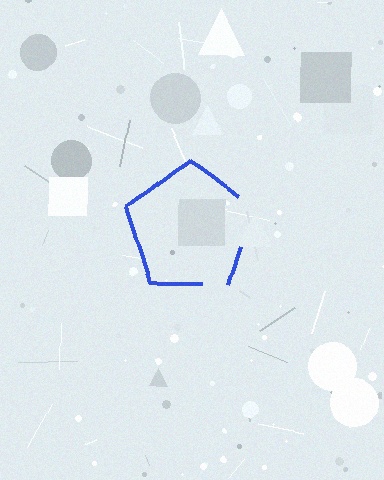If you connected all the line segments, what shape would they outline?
They would outline a pentagon.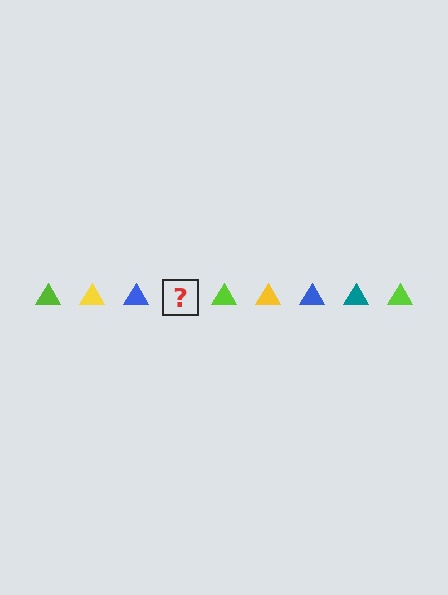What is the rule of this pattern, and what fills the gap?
The rule is that the pattern cycles through lime, yellow, blue, teal triangles. The gap should be filled with a teal triangle.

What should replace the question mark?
The question mark should be replaced with a teal triangle.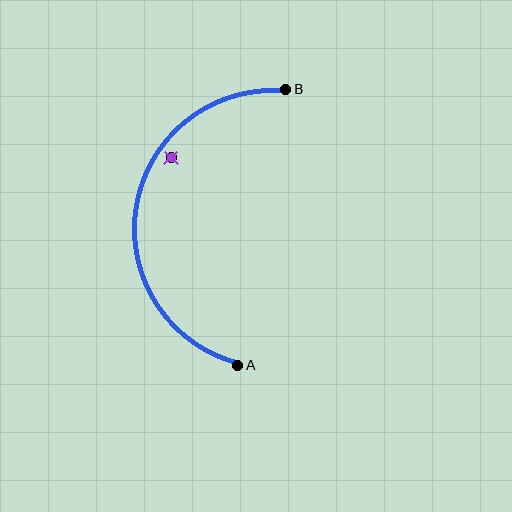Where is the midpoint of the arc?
The arc midpoint is the point on the curve farthest from the straight line joining A and B. It sits to the left of that line.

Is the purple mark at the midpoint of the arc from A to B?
No — the purple mark does not lie on the arc at all. It sits slightly inside the curve.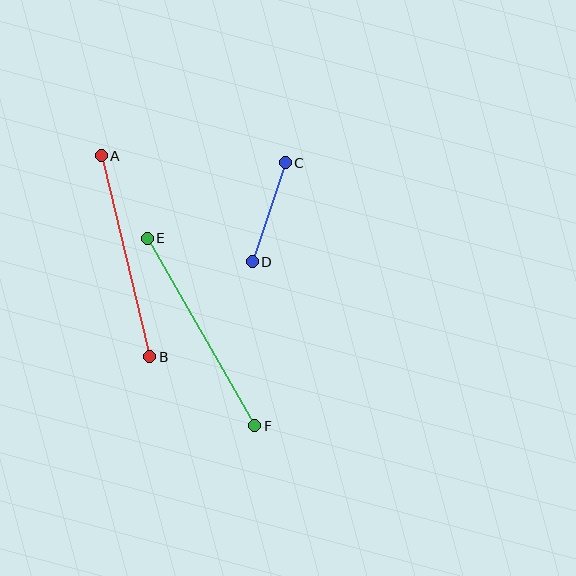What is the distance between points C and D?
The distance is approximately 105 pixels.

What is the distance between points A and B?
The distance is approximately 207 pixels.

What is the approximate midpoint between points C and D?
The midpoint is at approximately (269, 212) pixels.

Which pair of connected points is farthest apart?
Points E and F are farthest apart.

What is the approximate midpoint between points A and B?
The midpoint is at approximately (126, 256) pixels.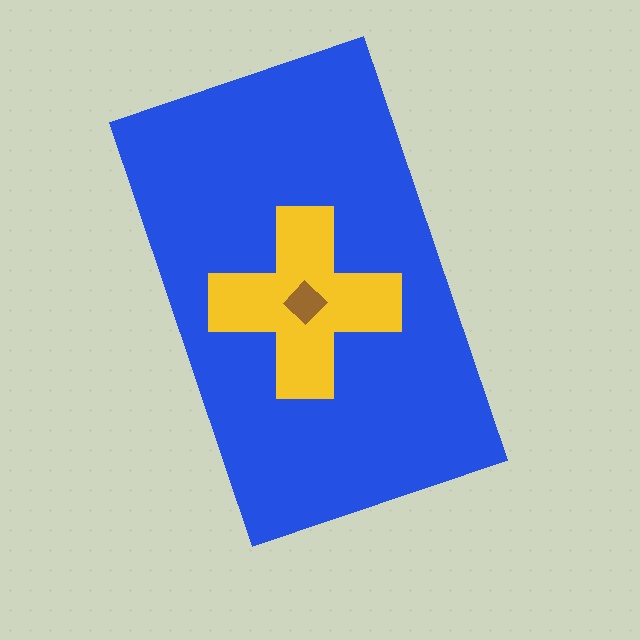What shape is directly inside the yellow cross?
The brown diamond.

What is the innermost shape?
The brown diamond.